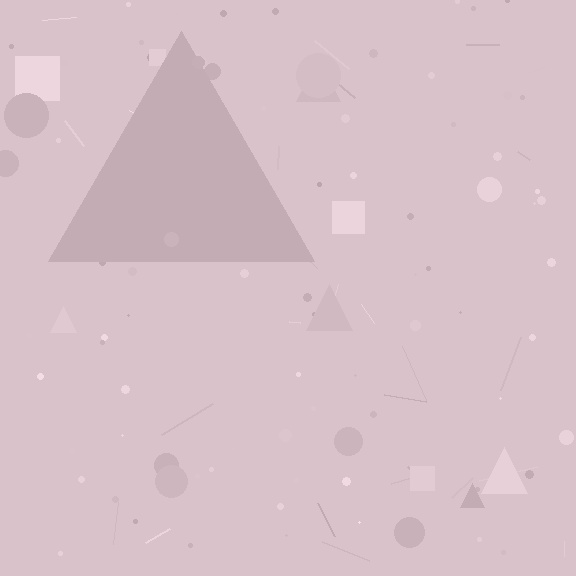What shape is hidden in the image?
A triangle is hidden in the image.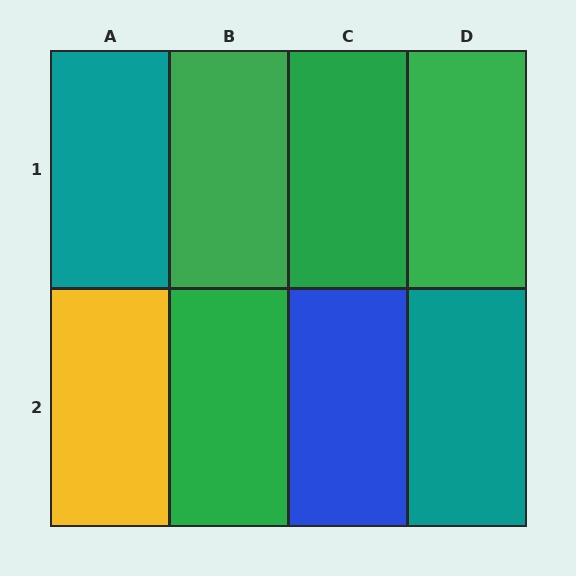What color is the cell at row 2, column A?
Yellow.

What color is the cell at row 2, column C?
Blue.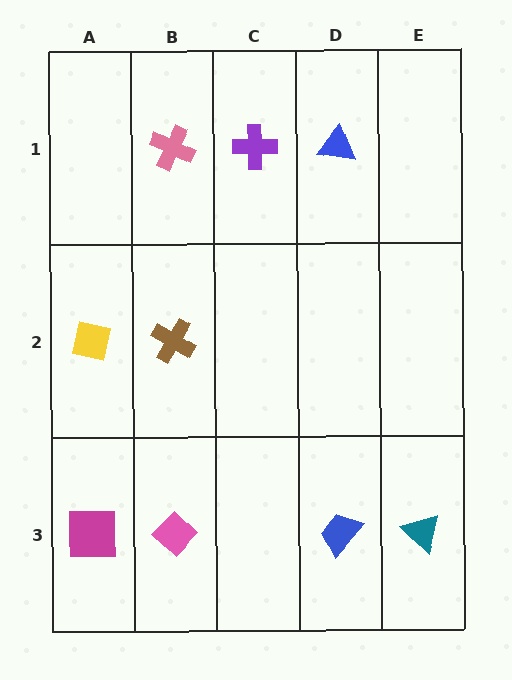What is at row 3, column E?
A teal triangle.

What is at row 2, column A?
A yellow square.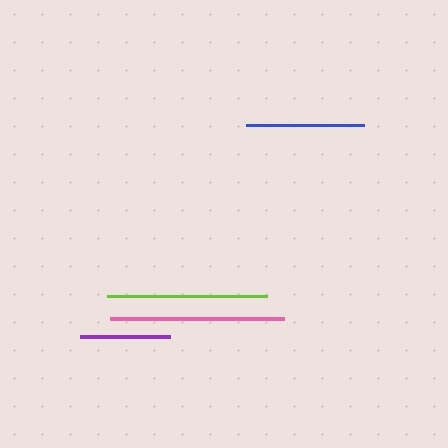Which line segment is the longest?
The pink line is the longest at approximately 174 pixels.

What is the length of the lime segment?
The lime segment is approximately 160 pixels long.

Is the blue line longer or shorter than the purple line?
The blue line is longer than the purple line.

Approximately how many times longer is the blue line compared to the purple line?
The blue line is approximately 1.3 times the length of the purple line.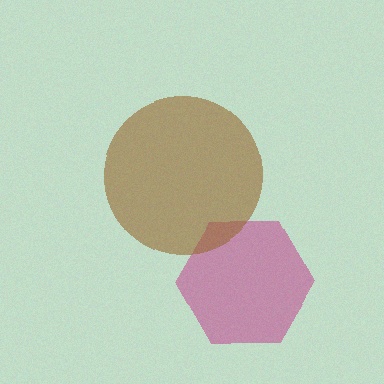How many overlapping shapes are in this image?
There are 2 overlapping shapes in the image.